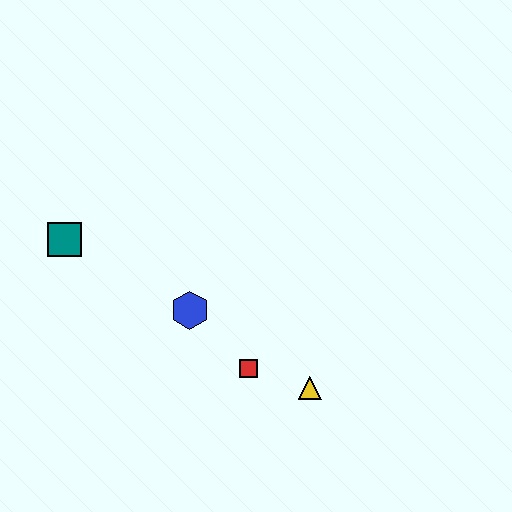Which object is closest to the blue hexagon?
The red square is closest to the blue hexagon.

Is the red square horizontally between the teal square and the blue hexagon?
No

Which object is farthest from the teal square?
The yellow triangle is farthest from the teal square.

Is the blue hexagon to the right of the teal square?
Yes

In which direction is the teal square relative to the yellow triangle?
The teal square is to the left of the yellow triangle.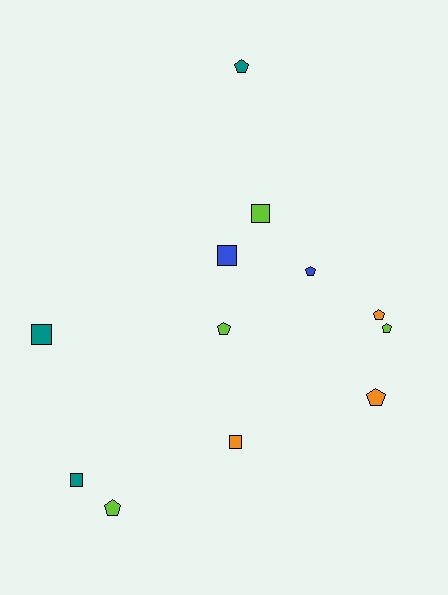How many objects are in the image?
There are 12 objects.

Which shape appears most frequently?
Pentagon, with 7 objects.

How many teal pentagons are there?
There is 1 teal pentagon.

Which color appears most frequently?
Lime, with 4 objects.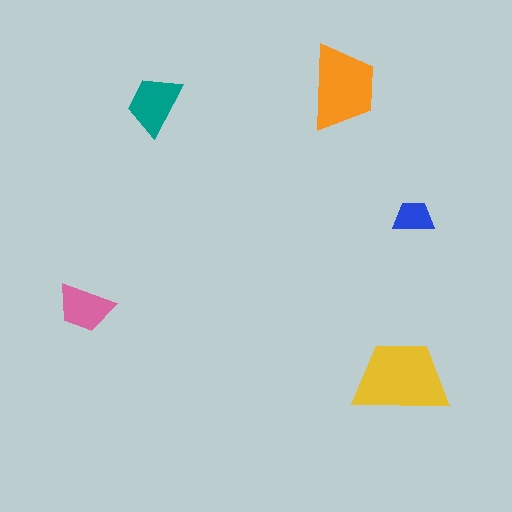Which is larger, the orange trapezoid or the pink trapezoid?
The orange one.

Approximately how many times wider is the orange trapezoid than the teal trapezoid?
About 1.5 times wider.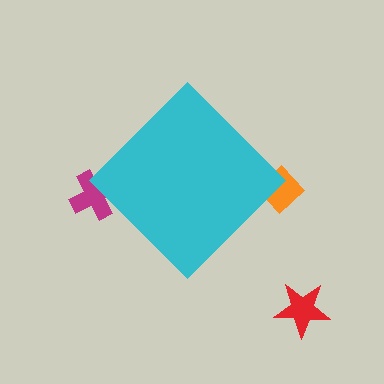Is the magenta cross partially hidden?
Yes, the magenta cross is partially hidden behind the cyan diamond.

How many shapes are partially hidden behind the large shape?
2 shapes are partially hidden.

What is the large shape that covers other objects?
A cyan diamond.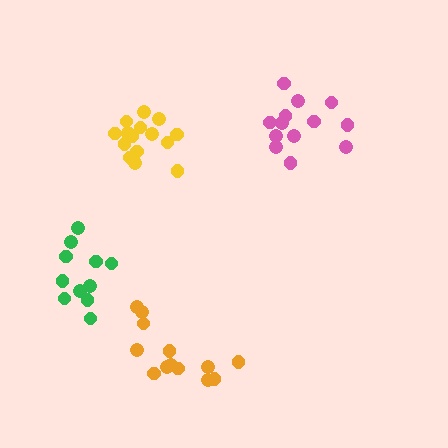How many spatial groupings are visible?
There are 4 spatial groupings.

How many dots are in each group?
Group 1: 13 dots, Group 2: 15 dots, Group 3: 11 dots, Group 4: 13 dots (52 total).